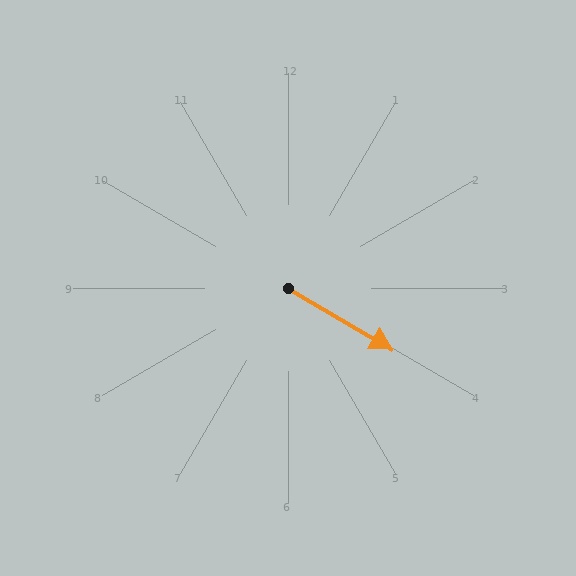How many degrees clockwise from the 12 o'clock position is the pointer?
Approximately 120 degrees.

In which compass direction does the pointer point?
Southeast.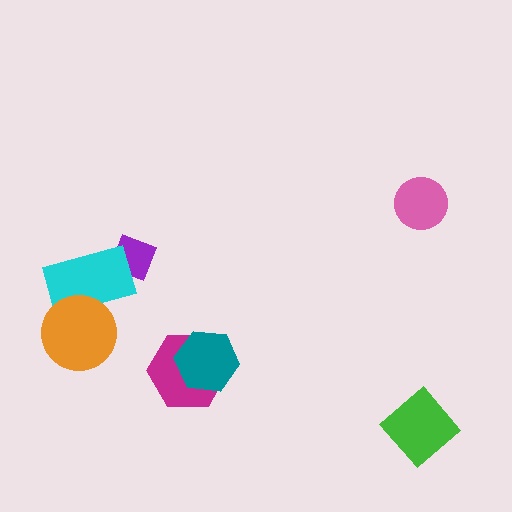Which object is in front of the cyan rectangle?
The orange circle is in front of the cyan rectangle.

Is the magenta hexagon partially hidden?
Yes, it is partially covered by another shape.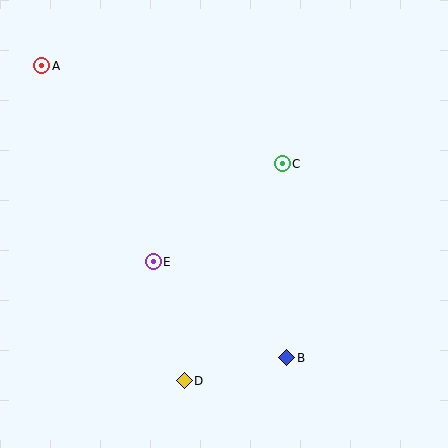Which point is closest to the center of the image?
Point E at (153, 262) is closest to the center.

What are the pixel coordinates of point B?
Point B is at (287, 358).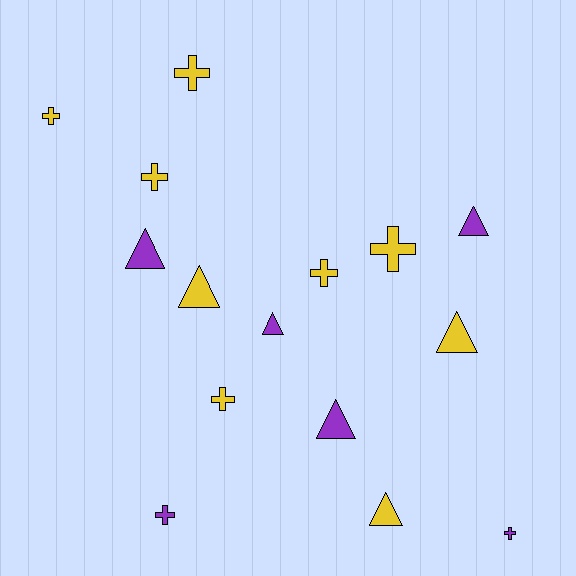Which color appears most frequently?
Yellow, with 9 objects.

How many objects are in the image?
There are 15 objects.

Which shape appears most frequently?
Cross, with 8 objects.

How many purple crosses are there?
There are 2 purple crosses.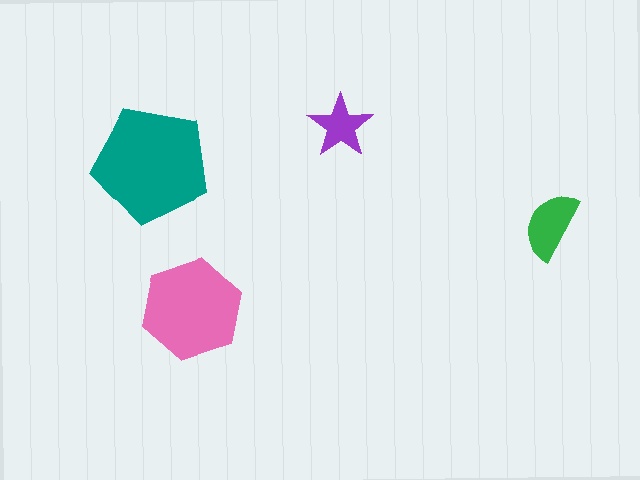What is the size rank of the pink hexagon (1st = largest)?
2nd.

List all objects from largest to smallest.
The teal pentagon, the pink hexagon, the green semicircle, the purple star.